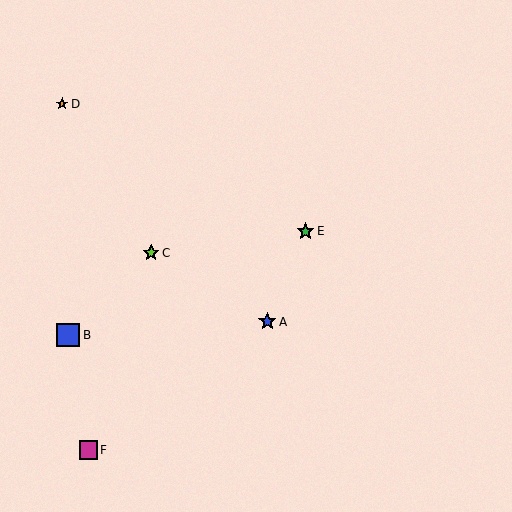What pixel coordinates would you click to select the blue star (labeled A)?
Click at (267, 322) to select the blue star A.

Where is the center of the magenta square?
The center of the magenta square is at (88, 450).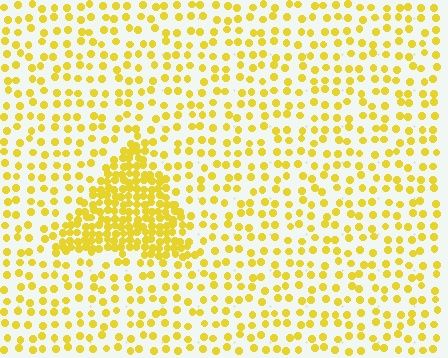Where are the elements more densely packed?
The elements are more densely packed inside the triangle boundary.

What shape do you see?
I see a triangle.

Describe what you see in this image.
The image contains small yellow elements arranged at two different densities. A triangle-shaped region is visible where the elements are more densely packed than the surrounding area.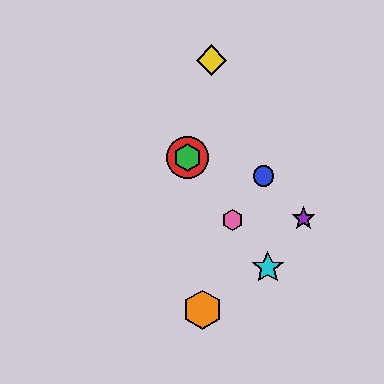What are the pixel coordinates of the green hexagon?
The green hexagon is at (187, 158).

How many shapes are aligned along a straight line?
4 shapes (the red circle, the green hexagon, the cyan star, the pink hexagon) are aligned along a straight line.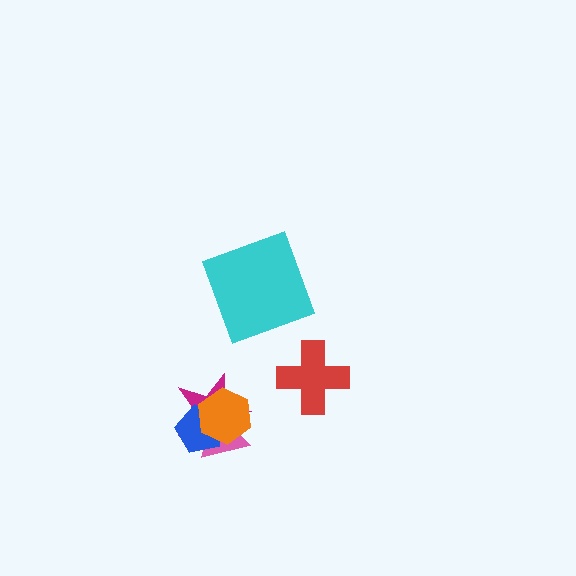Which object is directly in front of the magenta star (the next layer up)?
The pink triangle is directly in front of the magenta star.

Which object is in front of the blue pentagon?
The orange hexagon is in front of the blue pentagon.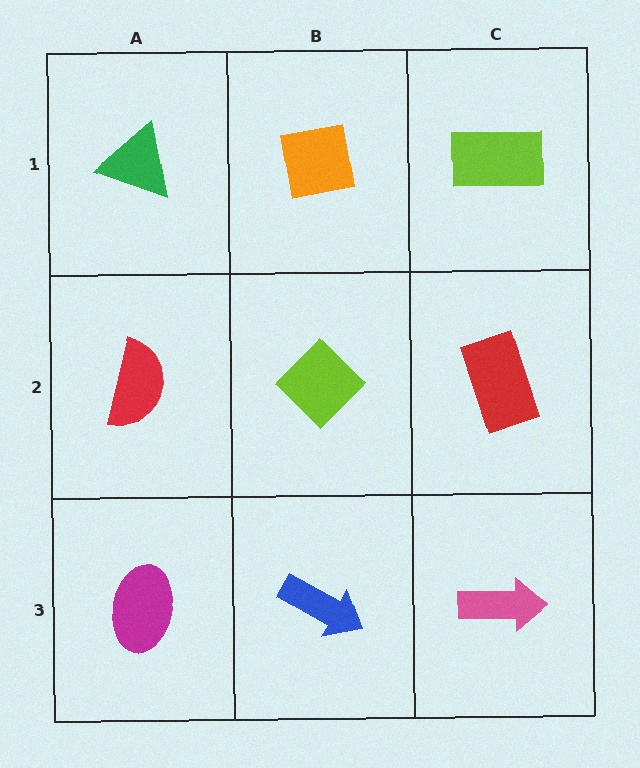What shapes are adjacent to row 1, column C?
A red rectangle (row 2, column C), an orange square (row 1, column B).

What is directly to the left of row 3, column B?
A magenta ellipse.